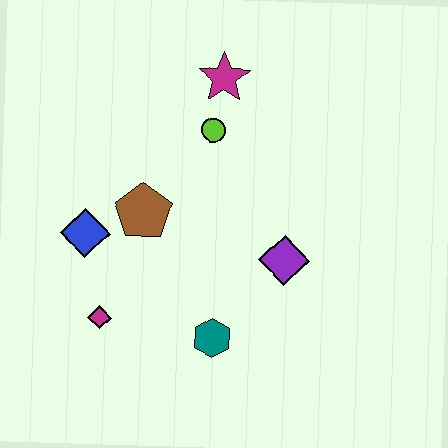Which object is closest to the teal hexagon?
The purple diamond is closest to the teal hexagon.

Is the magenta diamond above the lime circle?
No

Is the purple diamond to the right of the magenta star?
Yes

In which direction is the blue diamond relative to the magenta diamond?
The blue diamond is above the magenta diamond.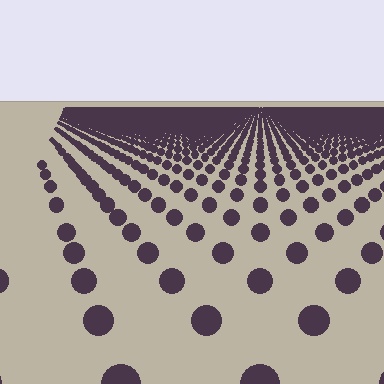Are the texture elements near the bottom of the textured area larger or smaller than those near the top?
Larger. Near the bottom, elements are closer to the viewer and appear at a bigger on-screen size.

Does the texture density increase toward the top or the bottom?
Density increases toward the top.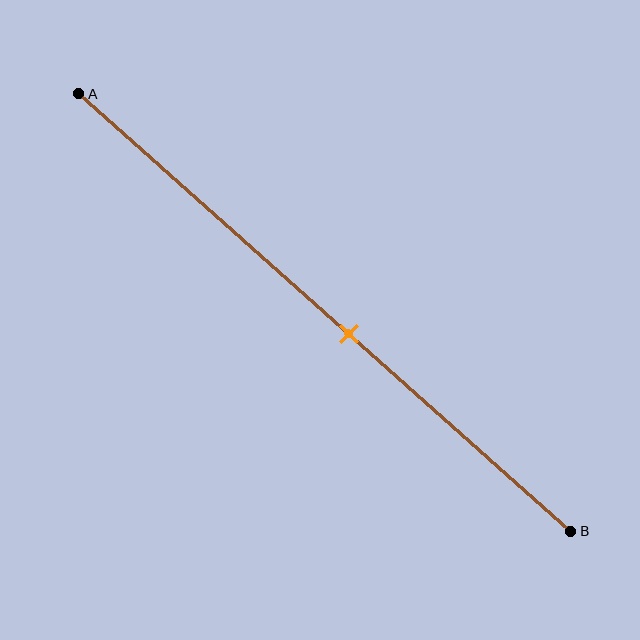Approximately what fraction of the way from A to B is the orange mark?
The orange mark is approximately 55% of the way from A to B.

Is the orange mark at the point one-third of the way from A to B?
No, the mark is at about 55% from A, not at the 33% one-third point.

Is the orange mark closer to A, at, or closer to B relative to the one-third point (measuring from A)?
The orange mark is closer to point B than the one-third point of segment AB.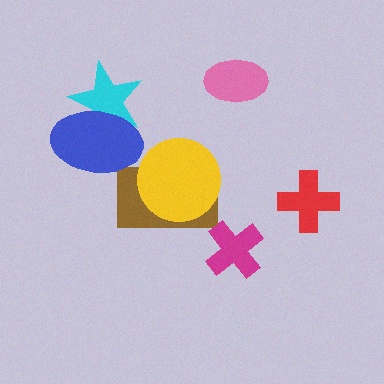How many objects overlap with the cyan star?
1 object overlaps with the cyan star.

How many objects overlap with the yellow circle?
1 object overlaps with the yellow circle.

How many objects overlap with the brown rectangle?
1 object overlaps with the brown rectangle.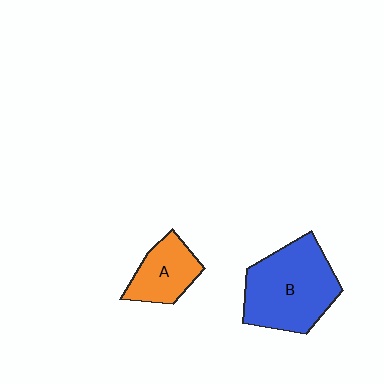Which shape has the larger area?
Shape B (blue).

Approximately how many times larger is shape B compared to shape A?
Approximately 1.9 times.